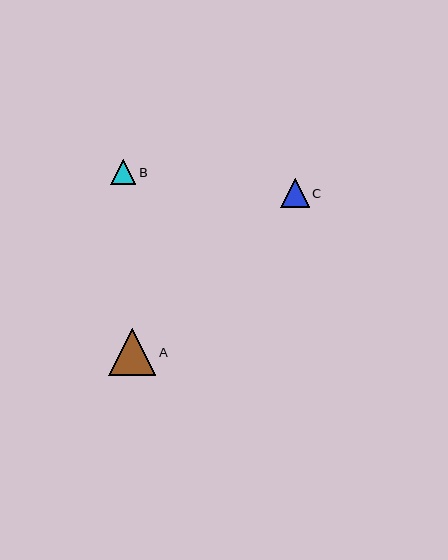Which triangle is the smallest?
Triangle B is the smallest with a size of approximately 25 pixels.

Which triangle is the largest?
Triangle A is the largest with a size of approximately 47 pixels.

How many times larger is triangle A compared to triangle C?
Triangle A is approximately 1.6 times the size of triangle C.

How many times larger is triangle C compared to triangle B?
Triangle C is approximately 1.1 times the size of triangle B.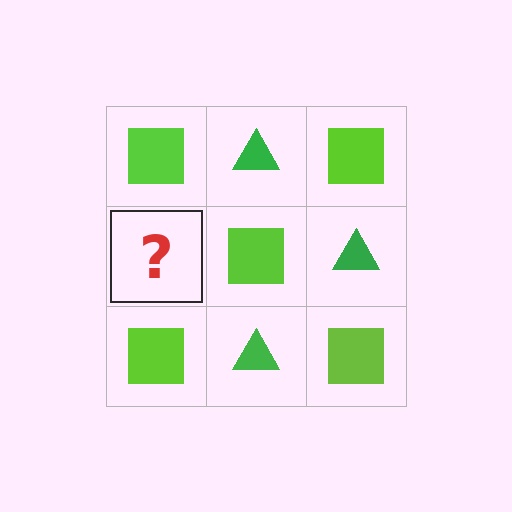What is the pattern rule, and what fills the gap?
The rule is that it alternates lime square and green triangle in a checkerboard pattern. The gap should be filled with a green triangle.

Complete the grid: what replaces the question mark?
The question mark should be replaced with a green triangle.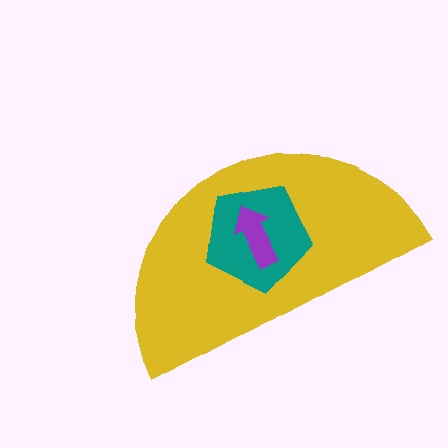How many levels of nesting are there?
3.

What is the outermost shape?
The yellow semicircle.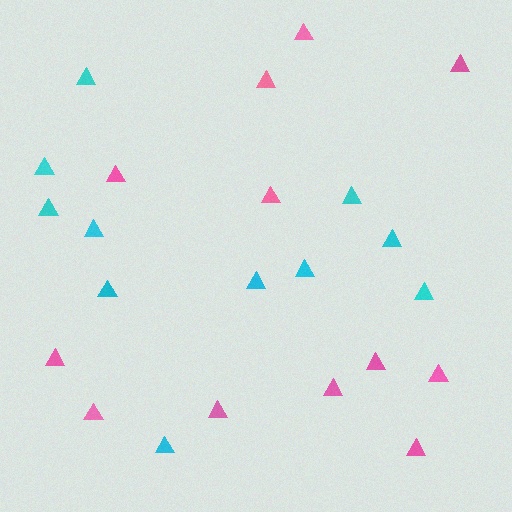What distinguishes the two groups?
There are 2 groups: one group of pink triangles (12) and one group of cyan triangles (11).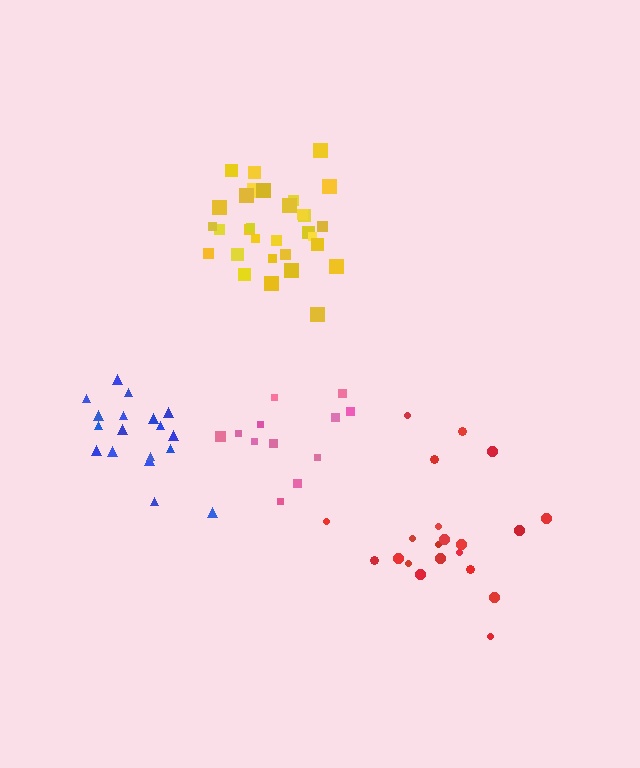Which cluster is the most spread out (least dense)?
Pink.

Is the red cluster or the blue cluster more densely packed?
Red.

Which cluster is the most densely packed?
Yellow.